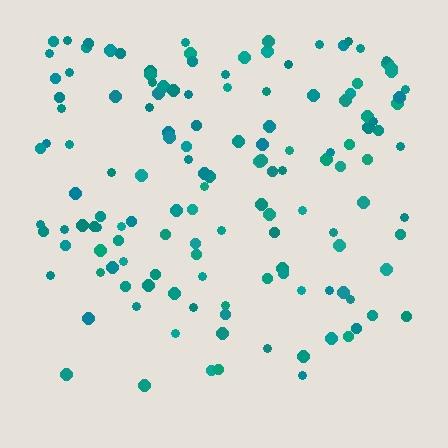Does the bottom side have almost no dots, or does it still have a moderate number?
Still a moderate number, just noticeably fewer than the top.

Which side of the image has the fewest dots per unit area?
The bottom.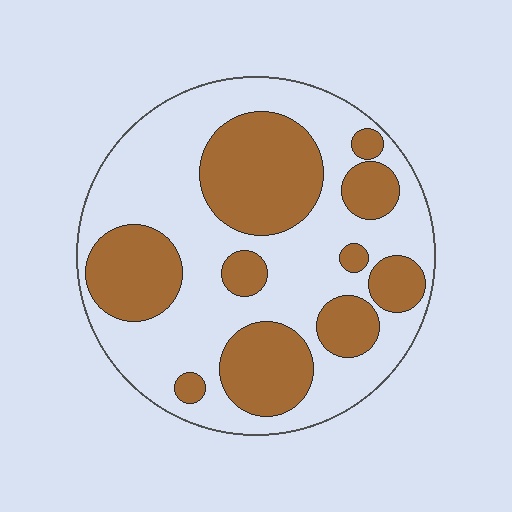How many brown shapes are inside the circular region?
10.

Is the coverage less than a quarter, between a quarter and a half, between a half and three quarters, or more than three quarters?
Between a quarter and a half.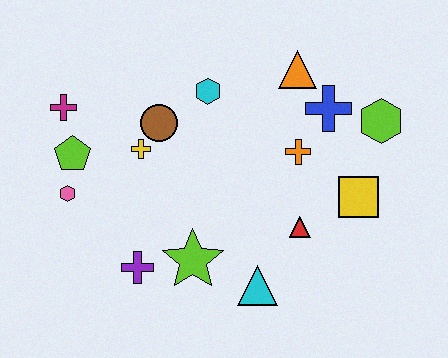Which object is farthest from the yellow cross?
The lime hexagon is farthest from the yellow cross.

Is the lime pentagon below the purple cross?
No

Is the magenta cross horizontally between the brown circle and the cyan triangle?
No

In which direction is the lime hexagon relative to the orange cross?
The lime hexagon is to the right of the orange cross.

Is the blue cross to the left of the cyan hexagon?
No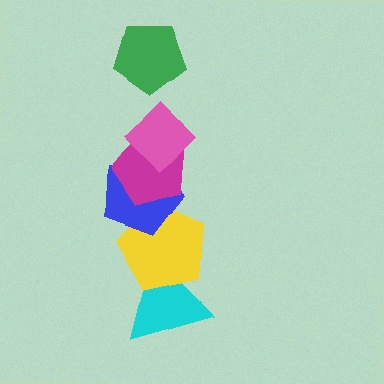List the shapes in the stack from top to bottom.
From top to bottom: the green pentagon, the pink diamond, the magenta pentagon, the blue pentagon, the yellow pentagon, the cyan triangle.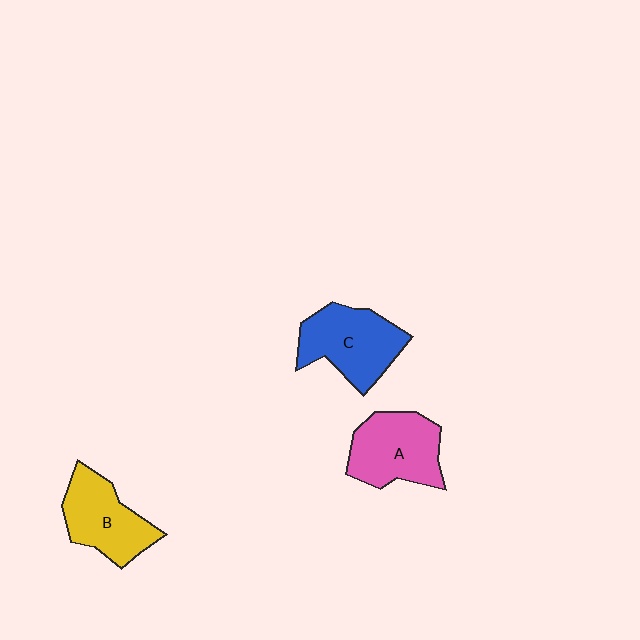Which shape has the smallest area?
Shape B (yellow).